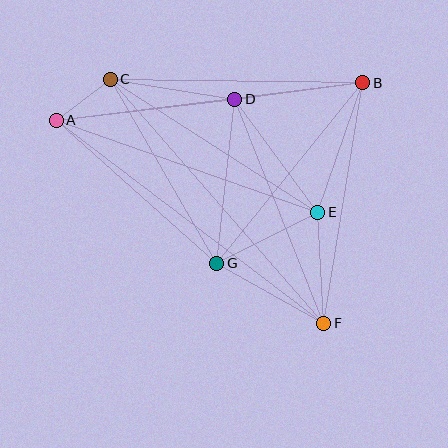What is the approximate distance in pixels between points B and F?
The distance between B and F is approximately 244 pixels.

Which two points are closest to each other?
Points A and C are closest to each other.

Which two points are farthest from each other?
Points A and F are farthest from each other.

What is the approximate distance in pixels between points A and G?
The distance between A and G is approximately 215 pixels.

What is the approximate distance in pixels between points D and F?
The distance between D and F is approximately 241 pixels.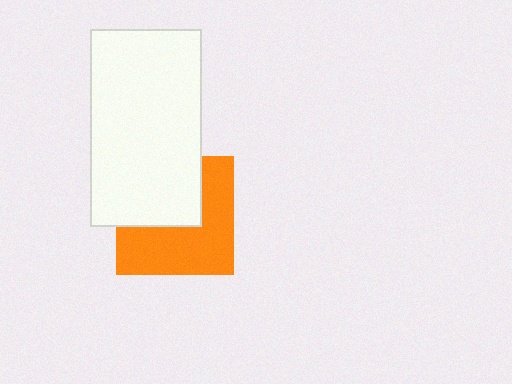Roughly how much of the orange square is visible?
About half of it is visible (roughly 56%).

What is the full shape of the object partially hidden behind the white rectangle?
The partially hidden object is an orange square.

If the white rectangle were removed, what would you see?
You would see the complete orange square.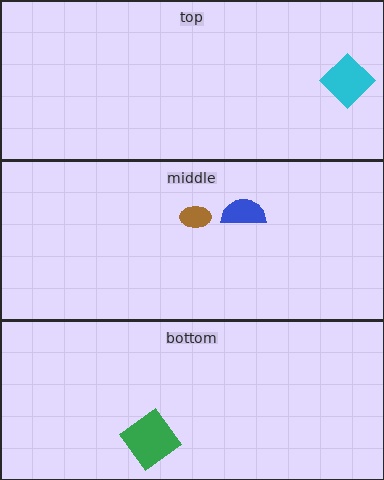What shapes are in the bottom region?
The green diamond.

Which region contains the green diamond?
The bottom region.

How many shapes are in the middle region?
2.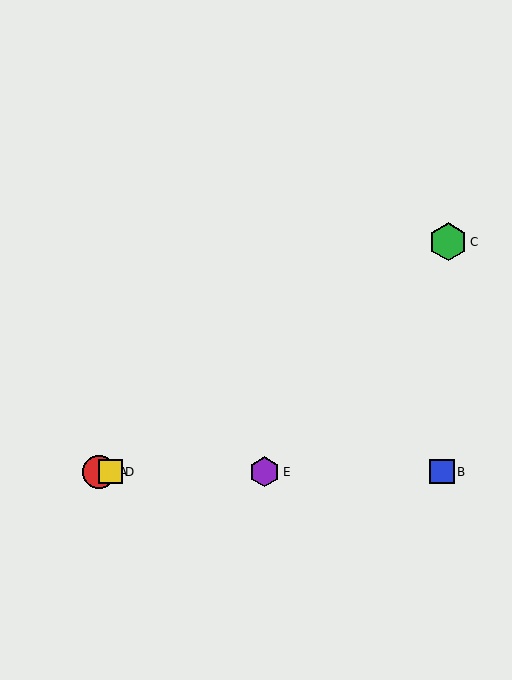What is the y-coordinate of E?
Object E is at y≈472.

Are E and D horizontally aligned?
Yes, both are at y≈472.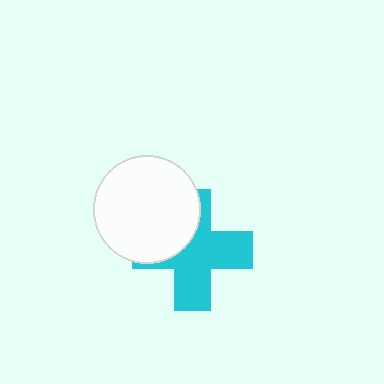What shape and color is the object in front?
The object in front is a white circle.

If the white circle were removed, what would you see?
You would see the complete cyan cross.